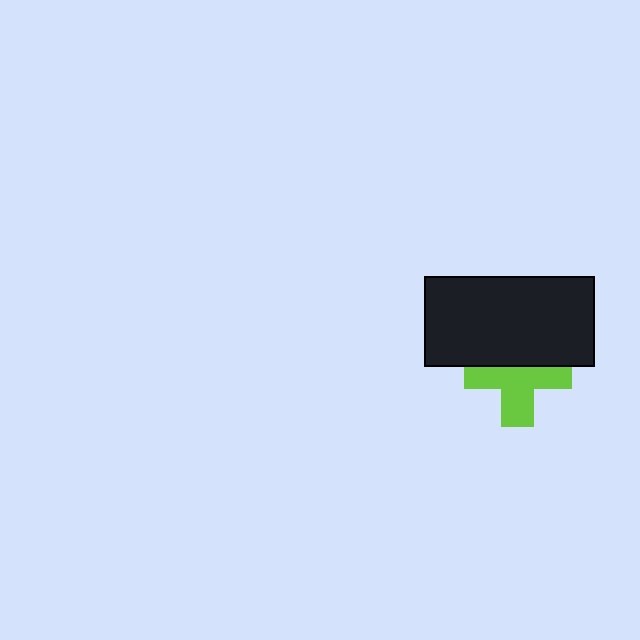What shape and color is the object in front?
The object in front is a black rectangle.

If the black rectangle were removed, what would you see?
You would see the complete lime cross.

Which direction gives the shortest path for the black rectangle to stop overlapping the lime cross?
Moving up gives the shortest separation.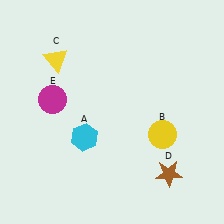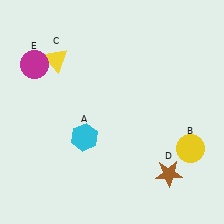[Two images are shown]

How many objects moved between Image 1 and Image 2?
2 objects moved between the two images.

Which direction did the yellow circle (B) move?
The yellow circle (B) moved right.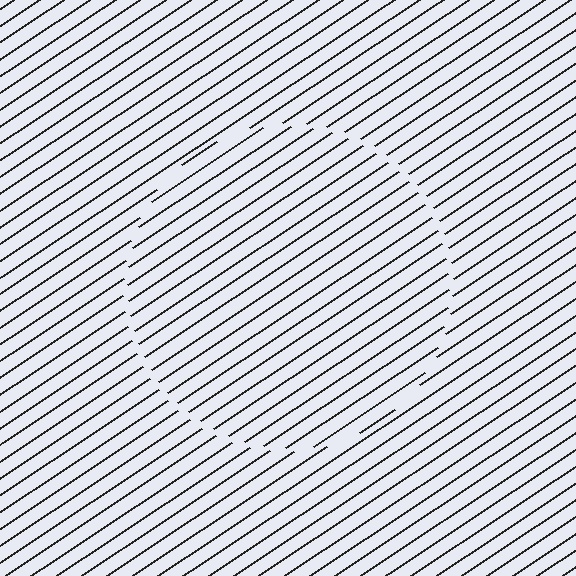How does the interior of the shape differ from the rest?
The interior of the shape contains the same grating, shifted by half a period — the contour is defined by the phase discontinuity where line-ends from the inner and outer gratings abut.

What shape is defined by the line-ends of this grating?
An illusory circle. The interior of the shape contains the same grating, shifted by half a period — the contour is defined by the phase discontinuity where line-ends from the inner and outer gratings abut.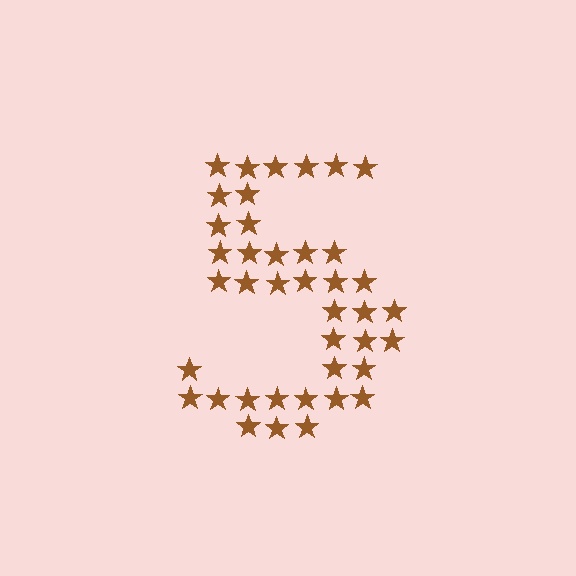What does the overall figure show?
The overall figure shows the digit 5.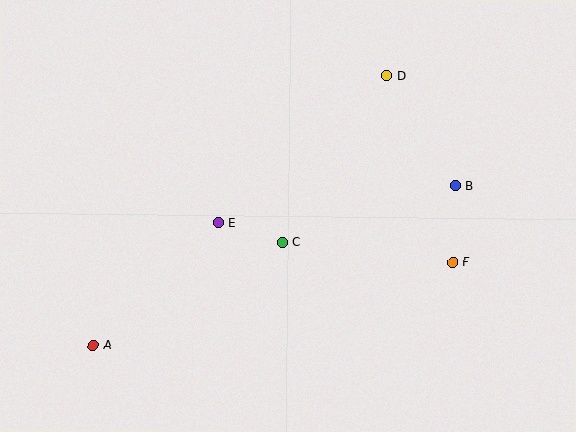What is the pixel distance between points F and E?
The distance between F and E is 238 pixels.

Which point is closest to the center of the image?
Point C at (282, 242) is closest to the center.